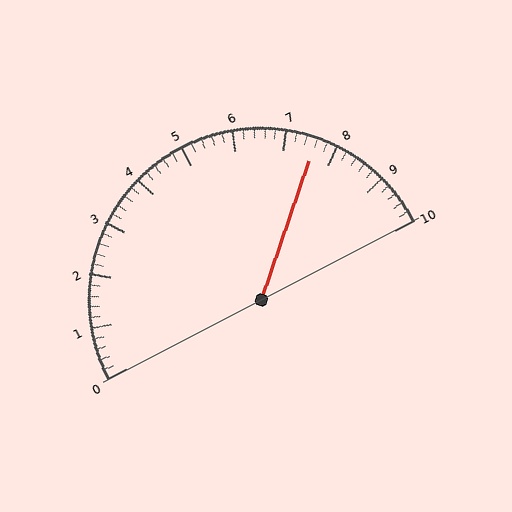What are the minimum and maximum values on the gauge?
The gauge ranges from 0 to 10.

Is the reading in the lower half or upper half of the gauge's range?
The reading is in the upper half of the range (0 to 10).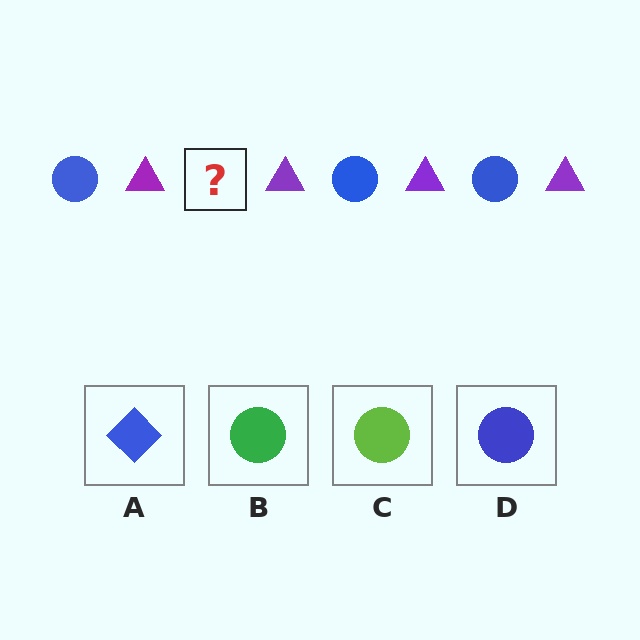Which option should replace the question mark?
Option D.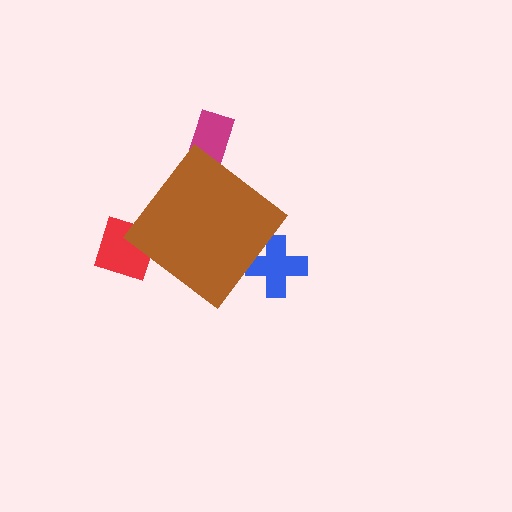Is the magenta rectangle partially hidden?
Yes, the magenta rectangle is partially hidden behind the brown diamond.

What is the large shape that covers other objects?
A brown diamond.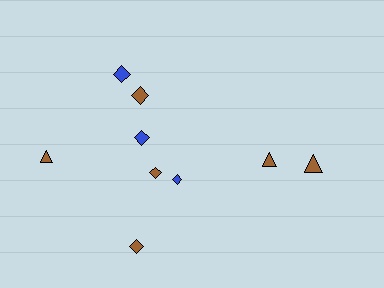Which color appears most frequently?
Brown, with 6 objects.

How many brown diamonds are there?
There are 3 brown diamonds.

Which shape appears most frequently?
Diamond, with 6 objects.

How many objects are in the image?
There are 9 objects.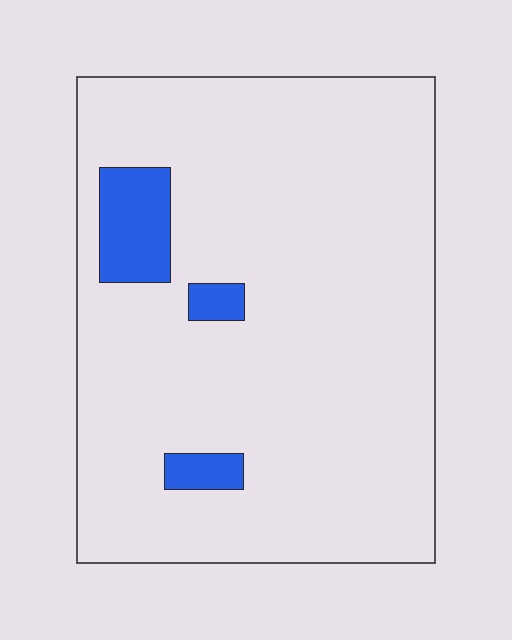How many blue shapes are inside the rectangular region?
3.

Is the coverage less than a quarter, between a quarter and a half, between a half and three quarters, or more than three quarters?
Less than a quarter.